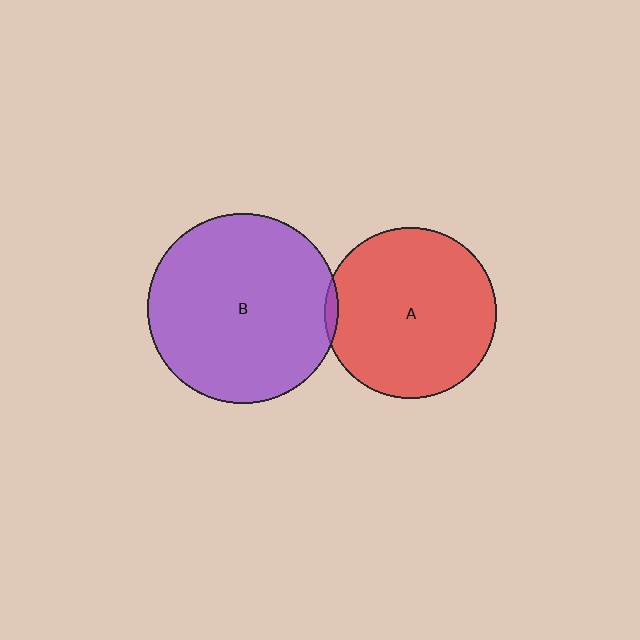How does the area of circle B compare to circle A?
Approximately 1.2 times.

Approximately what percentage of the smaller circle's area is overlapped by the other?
Approximately 5%.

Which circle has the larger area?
Circle B (purple).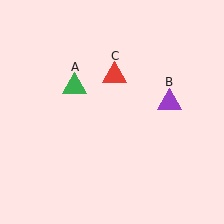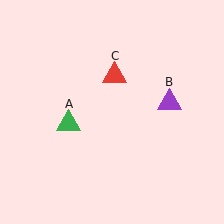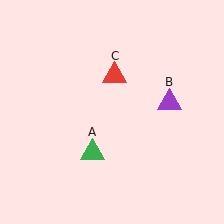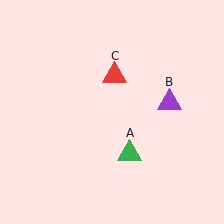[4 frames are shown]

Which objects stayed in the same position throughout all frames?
Purple triangle (object B) and red triangle (object C) remained stationary.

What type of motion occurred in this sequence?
The green triangle (object A) rotated counterclockwise around the center of the scene.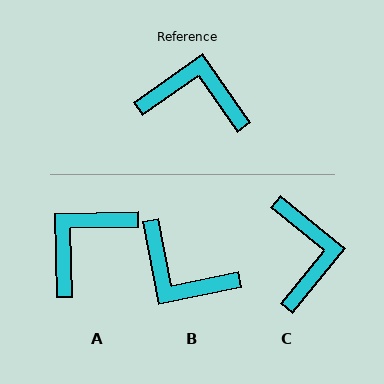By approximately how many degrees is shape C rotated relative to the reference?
Approximately 74 degrees clockwise.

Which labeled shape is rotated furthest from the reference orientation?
B, about 156 degrees away.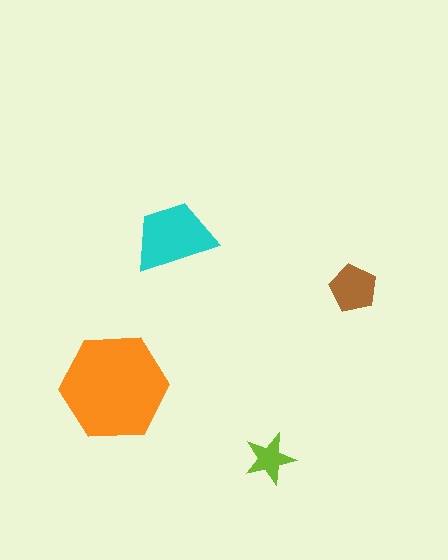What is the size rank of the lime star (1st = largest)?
4th.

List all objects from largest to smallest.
The orange hexagon, the cyan trapezoid, the brown pentagon, the lime star.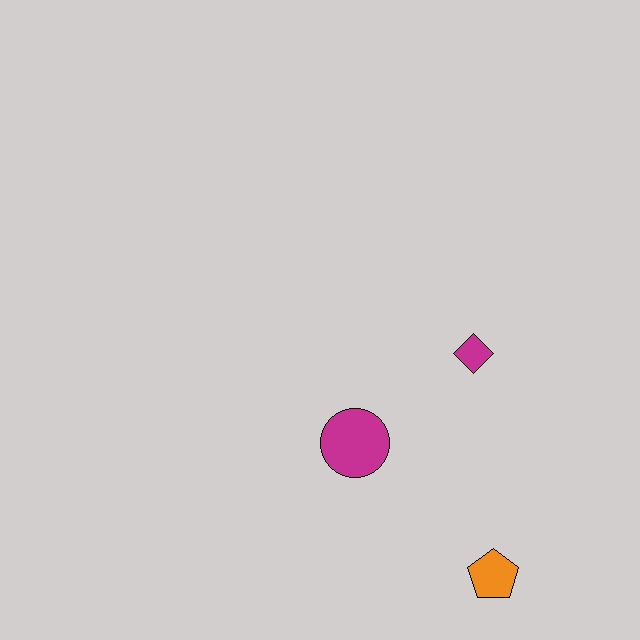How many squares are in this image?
There are no squares.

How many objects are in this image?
There are 3 objects.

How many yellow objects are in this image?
There are no yellow objects.